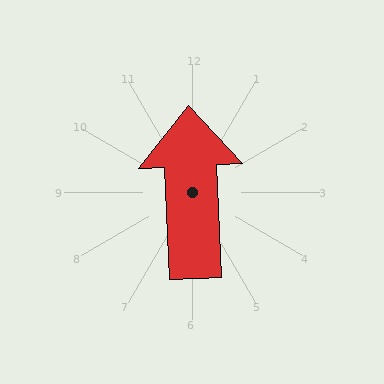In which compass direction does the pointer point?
North.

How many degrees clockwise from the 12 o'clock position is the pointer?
Approximately 357 degrees.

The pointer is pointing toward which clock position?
Roughly 12 o'clock.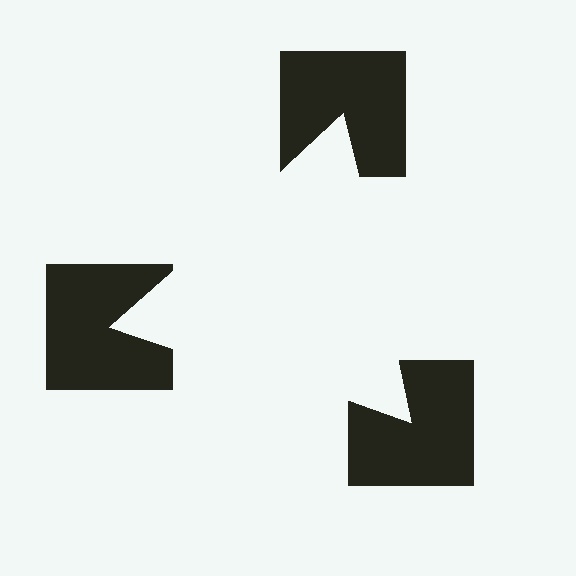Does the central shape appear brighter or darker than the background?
It typically appears slightly brighter than the background, even though no actual brightness change is drawn.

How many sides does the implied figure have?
3 sides.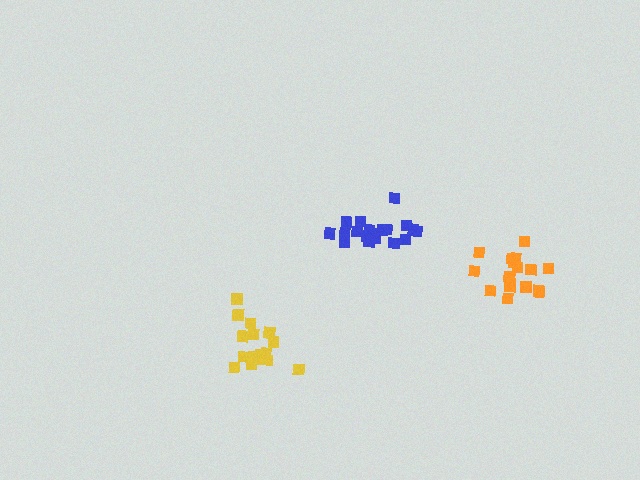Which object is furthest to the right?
The orange cluster is rightmost.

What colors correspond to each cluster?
The clusters are colored: orange, blue, yellow.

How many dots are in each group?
Group 1: 17 dots, Group 2: 20 dots, Group 3: 17 dots (54 total).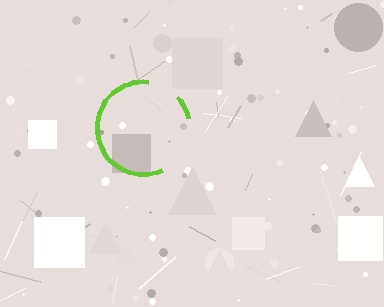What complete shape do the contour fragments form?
The contour fragments form a circle.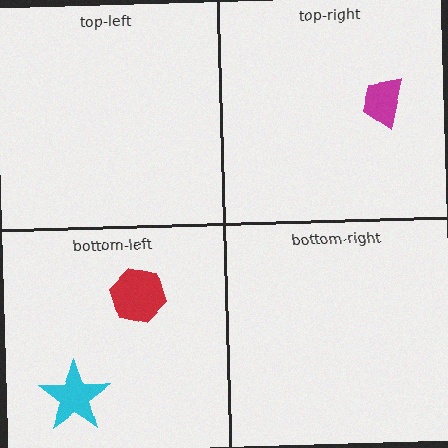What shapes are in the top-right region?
The magenta trapezoid.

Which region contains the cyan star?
The bottom-left region.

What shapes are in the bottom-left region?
The cyan star, the red hexagon.